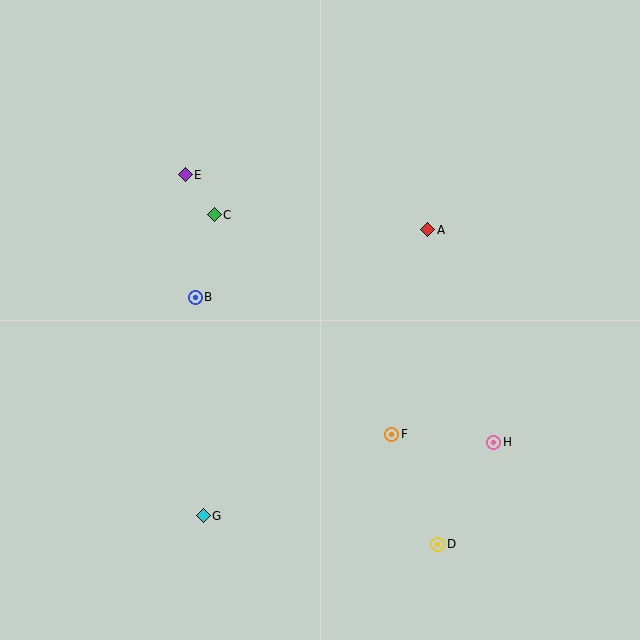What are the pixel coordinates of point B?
Point B is at (195, 297).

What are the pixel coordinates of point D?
Point D is at (438, 544).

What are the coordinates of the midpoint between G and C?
The midpoint between G and C is at (209, 365).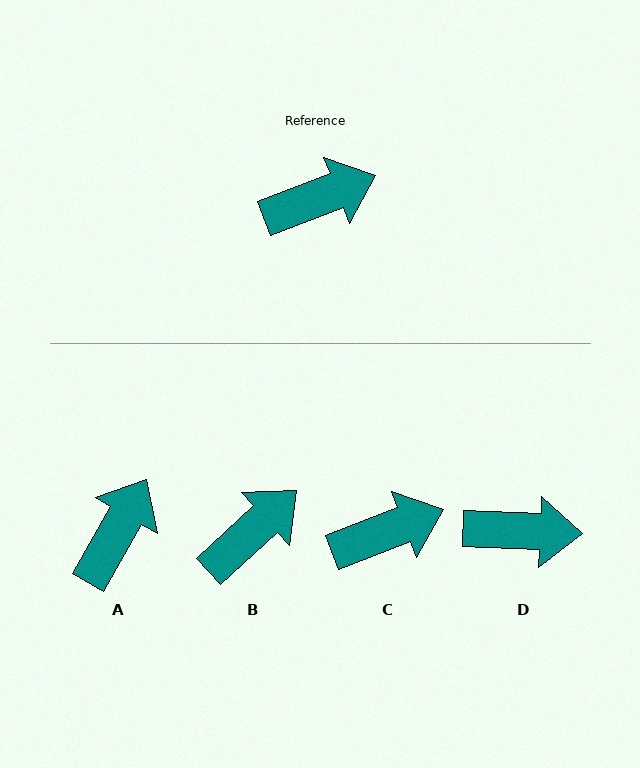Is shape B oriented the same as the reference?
No, it is off by about 22 degrees.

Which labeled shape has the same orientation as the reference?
C.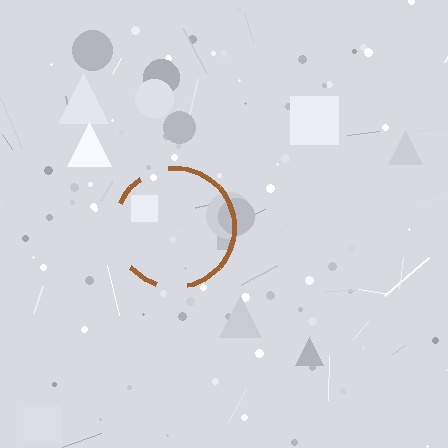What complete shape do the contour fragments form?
The contour fragments form a circle.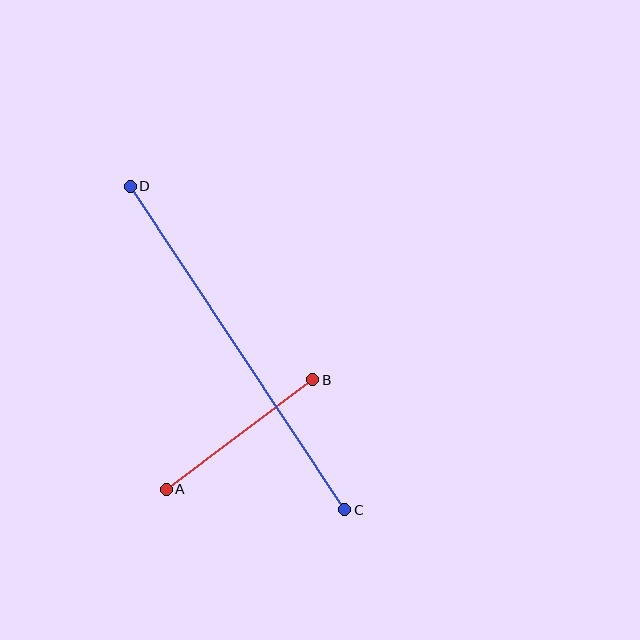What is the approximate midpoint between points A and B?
The midpoint is at approximately (240, 434) pixels.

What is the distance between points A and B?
The distance is approximately 183 pixels.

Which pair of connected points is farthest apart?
Points C and D are farthest apart.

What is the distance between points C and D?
The distance is approximately 388 pixels.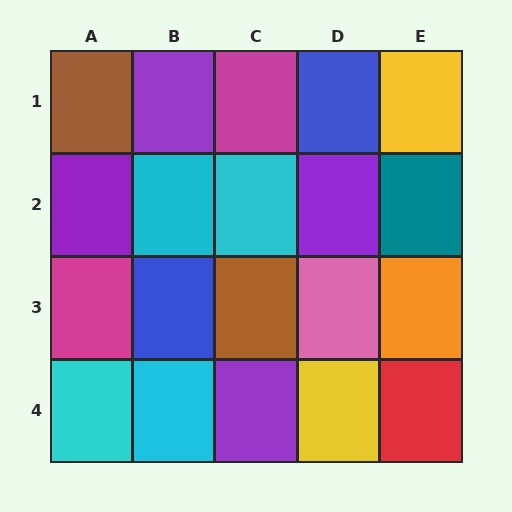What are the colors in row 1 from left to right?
Brown, purple, magenta, blue, yellow.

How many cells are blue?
2 cells are blue.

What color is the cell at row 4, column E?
Red.